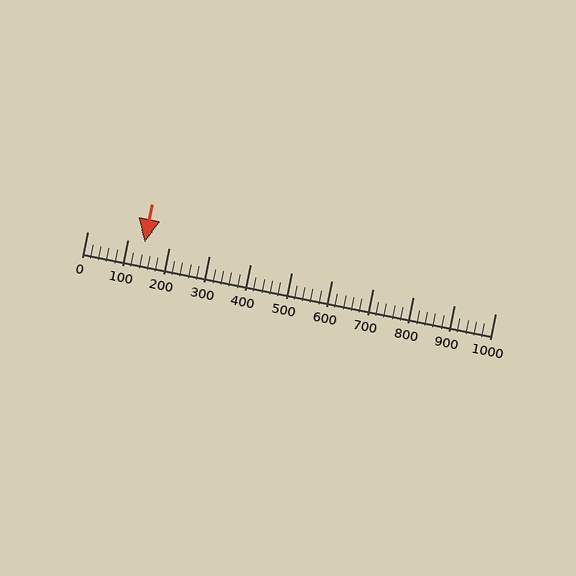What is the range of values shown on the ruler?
The ruler shows values from 0 to 1000.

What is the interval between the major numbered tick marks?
The major tick marks are spaced 100 units apart.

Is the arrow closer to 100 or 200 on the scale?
The arrow is closer to 100.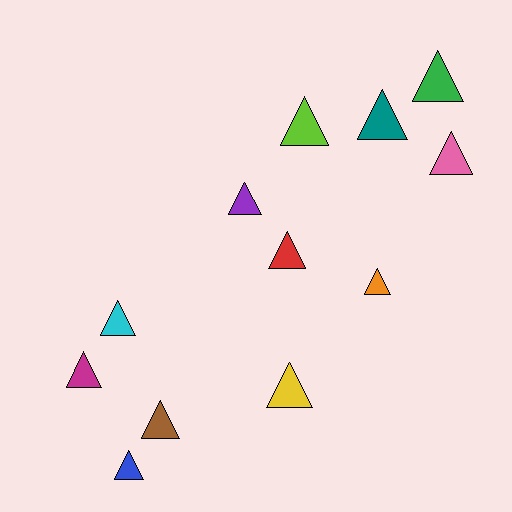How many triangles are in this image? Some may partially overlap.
There are 12 triangles.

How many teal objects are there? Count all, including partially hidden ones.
There is 1 teal object.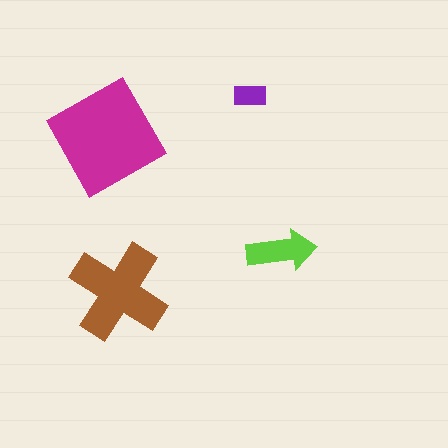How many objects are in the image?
There are 4 objects in the image.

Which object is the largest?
The magenta square.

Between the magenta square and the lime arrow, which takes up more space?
The magenta square.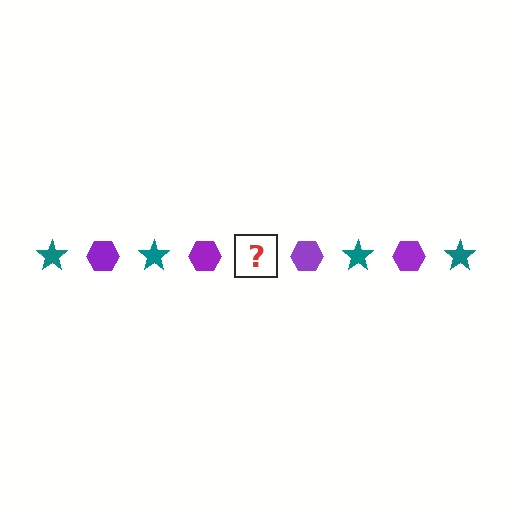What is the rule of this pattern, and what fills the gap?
The rule is that the pattern alternates between teal star and purple hexagon. The gap should be filled with a teal star.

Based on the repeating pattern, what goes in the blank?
The blank should be a teal star.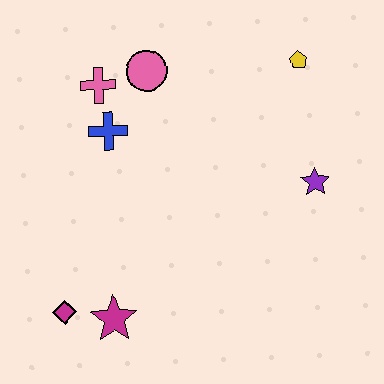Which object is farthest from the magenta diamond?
The yellow pentagon is farthest from the magenta diamond.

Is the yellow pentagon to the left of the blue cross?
No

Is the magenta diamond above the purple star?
No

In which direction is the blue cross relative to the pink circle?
The blue cross is below the pink circle.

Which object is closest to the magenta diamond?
The magenta star is closest to the magenta diamond.